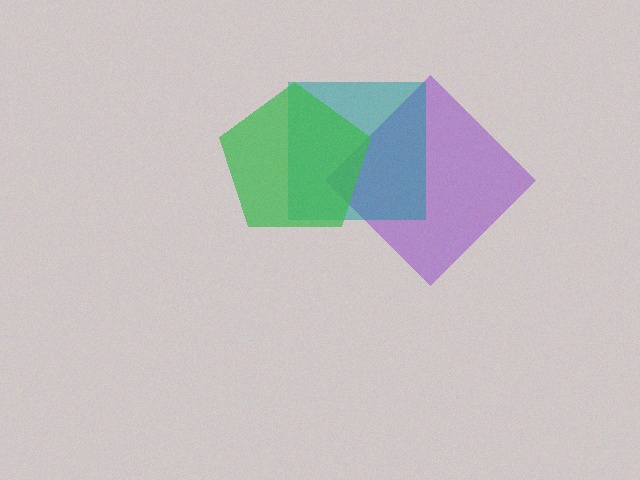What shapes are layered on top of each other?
The layered shapes are: a purple diamond, a teal square, a green pentagon.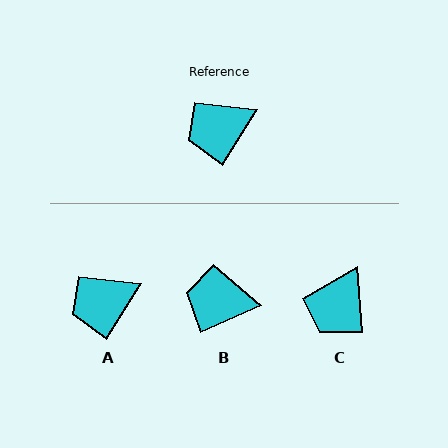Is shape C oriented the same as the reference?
No, it is off by about 36 degrees.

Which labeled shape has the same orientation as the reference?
A.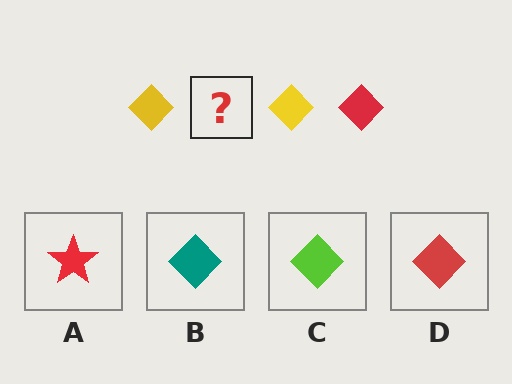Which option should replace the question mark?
Option D.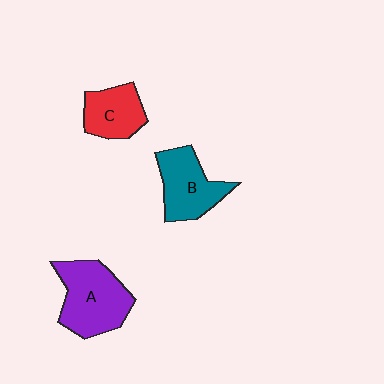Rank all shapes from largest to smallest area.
From largest to smallest: A (purple), B (teal), C (red).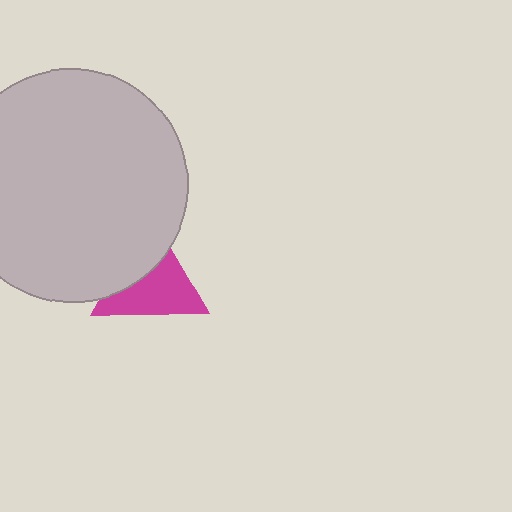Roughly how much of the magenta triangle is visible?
About half of it is visible (roughly 61%).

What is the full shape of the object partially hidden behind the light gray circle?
The partially hidden object is a magenta triangle.